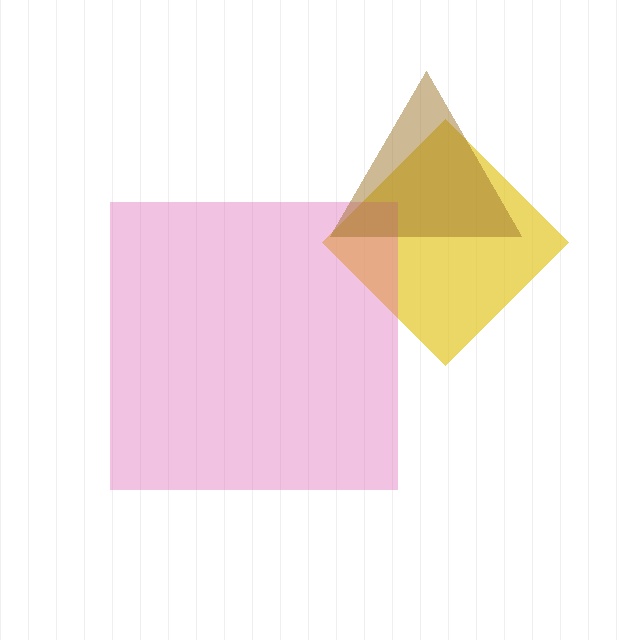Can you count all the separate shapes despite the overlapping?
Yes, there are 3 separate shapes.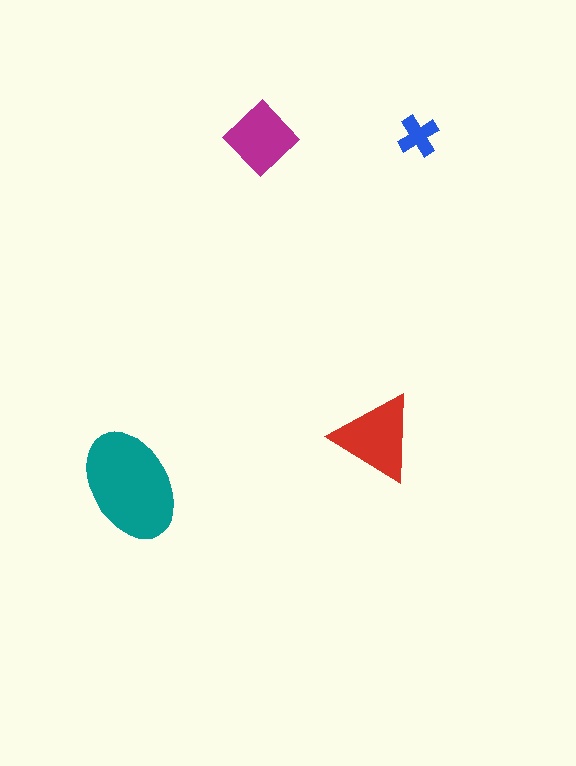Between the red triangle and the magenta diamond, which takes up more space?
The red triangle.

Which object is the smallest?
The blue cross.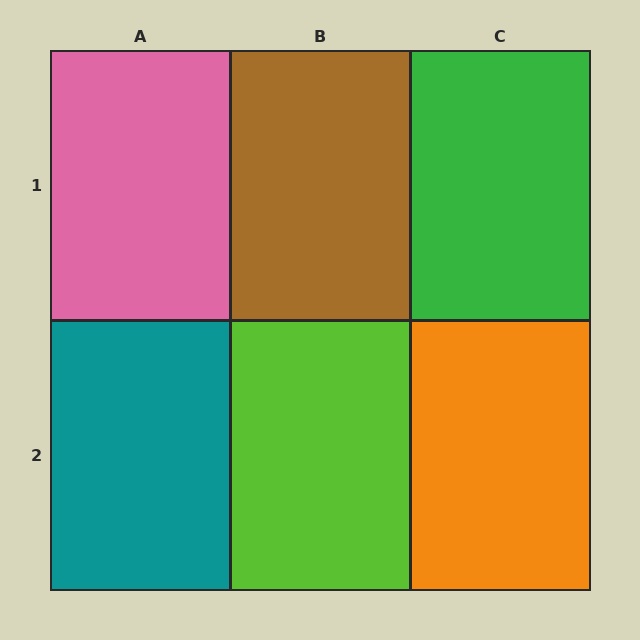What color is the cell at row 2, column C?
Orange.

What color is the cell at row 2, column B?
Lime.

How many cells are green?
1 cell is green.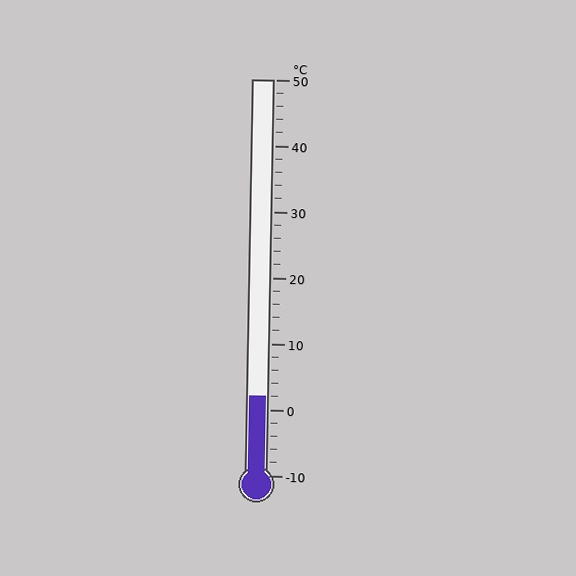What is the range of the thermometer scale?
The thermometer scale ranges from -10°C to 50°C.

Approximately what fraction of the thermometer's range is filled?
The thermometer is filled to approximately 20% of its range.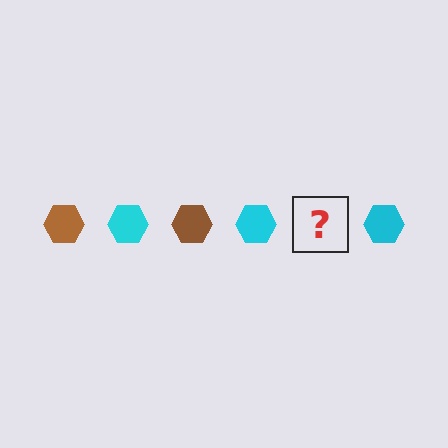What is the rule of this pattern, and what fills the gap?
The rule is that the pattern cycles through brown, cyan hexagons. The gap should be filled with a brown hexagon.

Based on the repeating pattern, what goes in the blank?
The blank should be a brown hexagon.